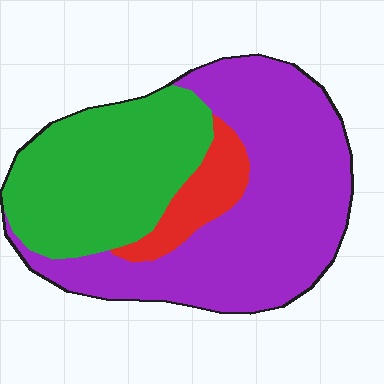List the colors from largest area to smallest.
From largest to smallest: purple, green, red.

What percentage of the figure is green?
Green takes up between a third and a half of the figure.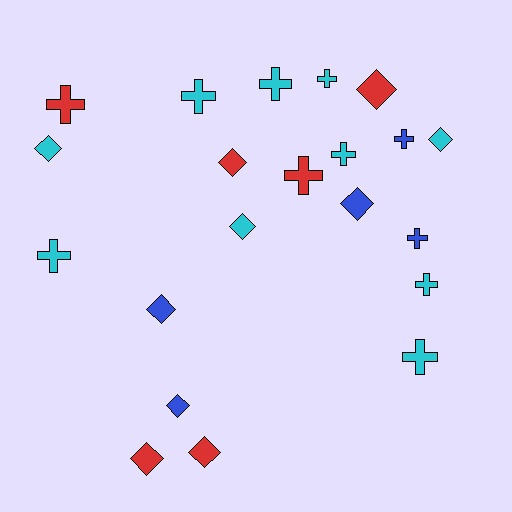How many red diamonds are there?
There are 4 red diamonds.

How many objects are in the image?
There are 21 objects.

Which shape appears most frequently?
Cross, with 11 objects.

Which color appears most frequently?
Cyan, with 10 objects.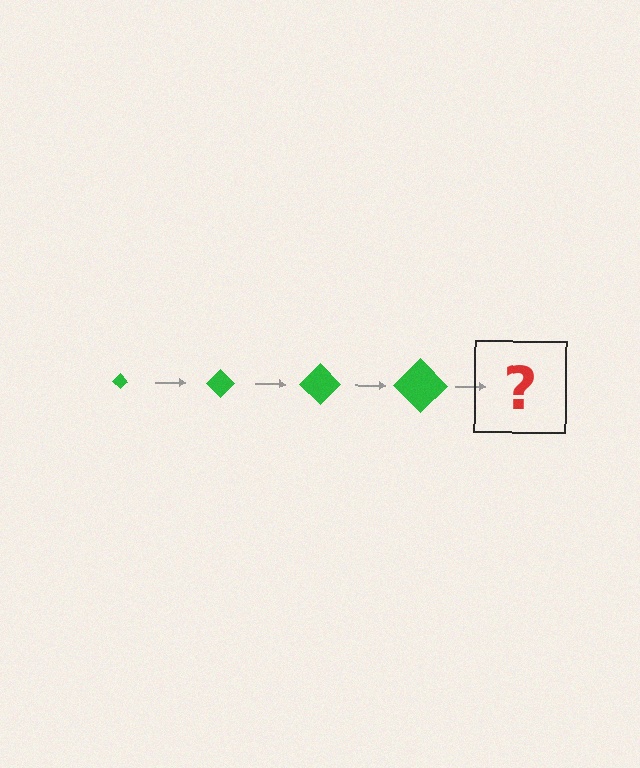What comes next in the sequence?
The next element should be a green diamond, larger than the previous one.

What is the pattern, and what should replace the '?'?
The pattern is that the diamond gets progressively larger each step. The '?' should be a green diamond, larger than the previous one.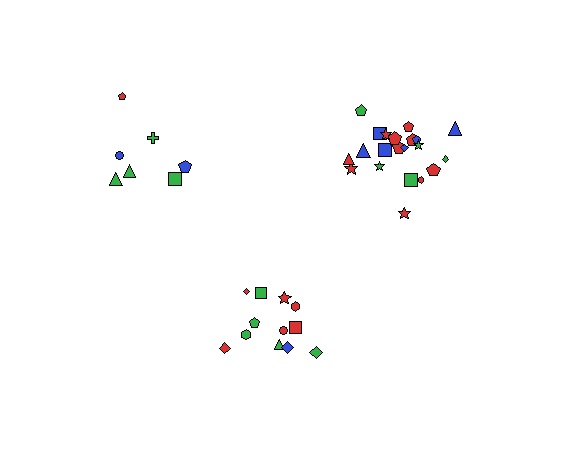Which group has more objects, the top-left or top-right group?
The top-right group.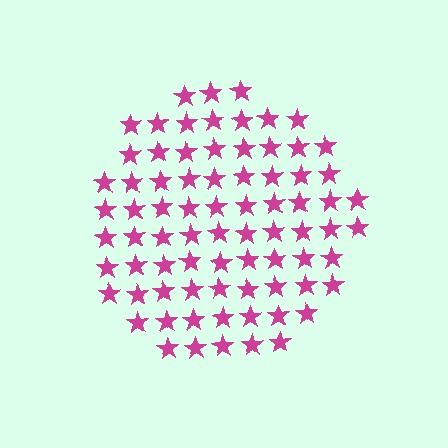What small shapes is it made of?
It is made of small stars.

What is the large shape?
The large shape is a circle.